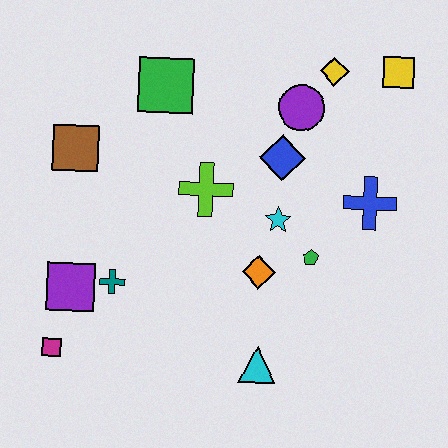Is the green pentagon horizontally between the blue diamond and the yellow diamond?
Yes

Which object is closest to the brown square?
The green square is closest to the brown square.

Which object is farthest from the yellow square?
The magenta square is farthest from the yellow square.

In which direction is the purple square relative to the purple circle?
The purple square is to the left of the purple circle.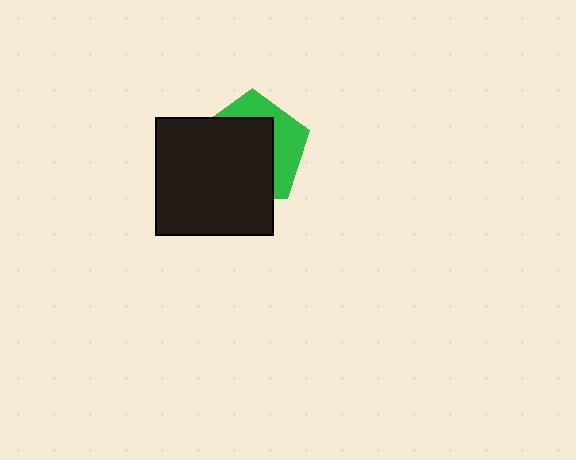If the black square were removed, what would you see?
You would see the complete green pentagon.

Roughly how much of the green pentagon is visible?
A small part of it is visible (roughly 37%).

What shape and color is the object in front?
The object in front is a black square.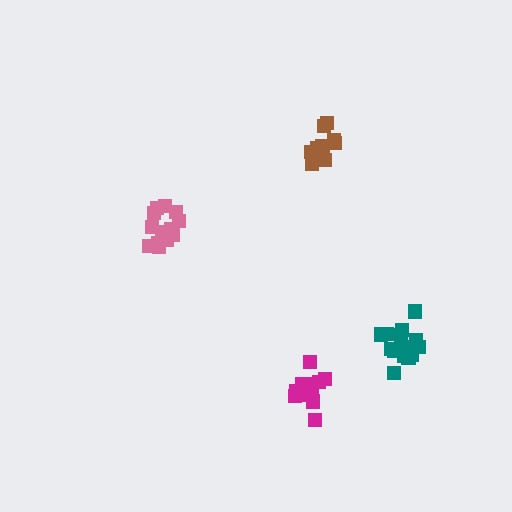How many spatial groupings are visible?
There are 4 spatial groupings.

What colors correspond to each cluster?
The clusters are colored: brown, pink, teal, magenta.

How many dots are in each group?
Group 1: 9 dots, Group 2: 15 dots, Group 3: 14 dots, Group 4: 12 dots (50 total).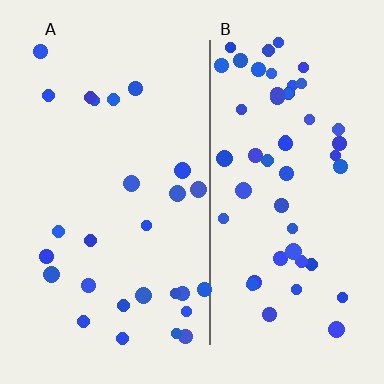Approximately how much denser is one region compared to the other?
Approximately 2.0× — region B over region A.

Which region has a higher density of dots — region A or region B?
B (the right).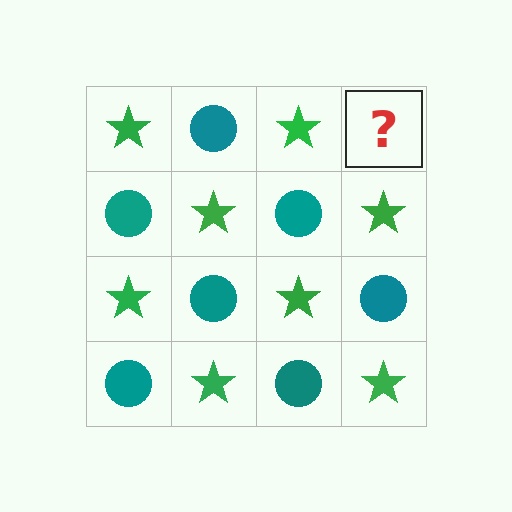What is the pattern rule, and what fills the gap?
The rule is that it alternates green star and teal circle in a checkerboard pattern. The gap should be filled with a teal circle.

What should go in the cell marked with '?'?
The missing cell should contain a teal circle.